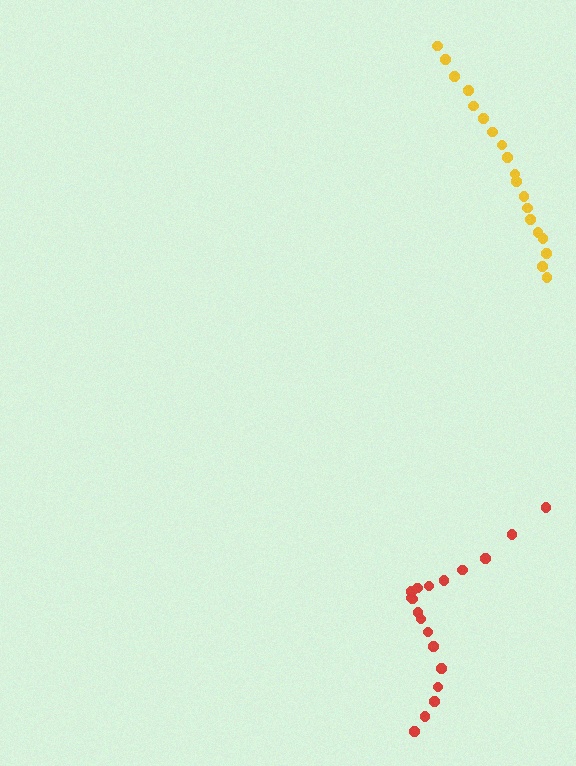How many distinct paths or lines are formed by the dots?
There are 2 distinct paths.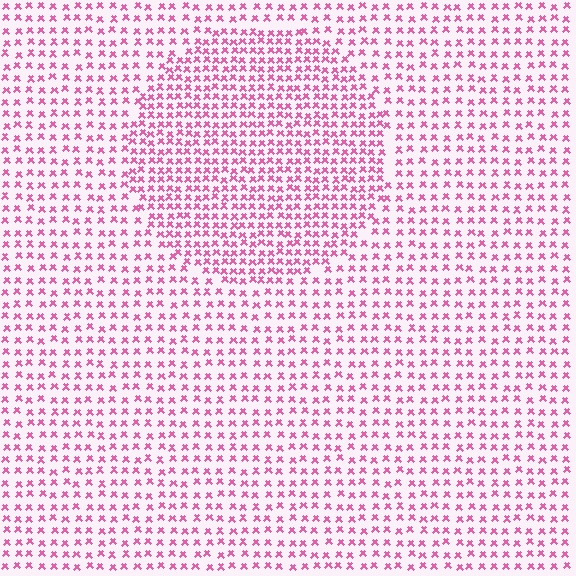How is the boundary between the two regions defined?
The boundary is defined by a change in element density (approximately 1.7x ratio). All elements are the same color, size, and shape.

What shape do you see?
I see a circle.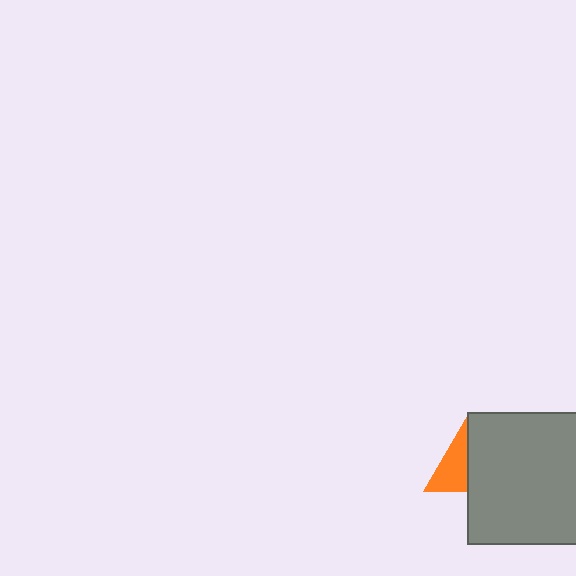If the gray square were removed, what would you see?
You would see the complete orange triangle.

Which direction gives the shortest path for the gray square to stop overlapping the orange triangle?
Moving right gives the shortest separation.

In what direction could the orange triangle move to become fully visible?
The orange triangle could move left. That would shift it out from behind the gray square entirely.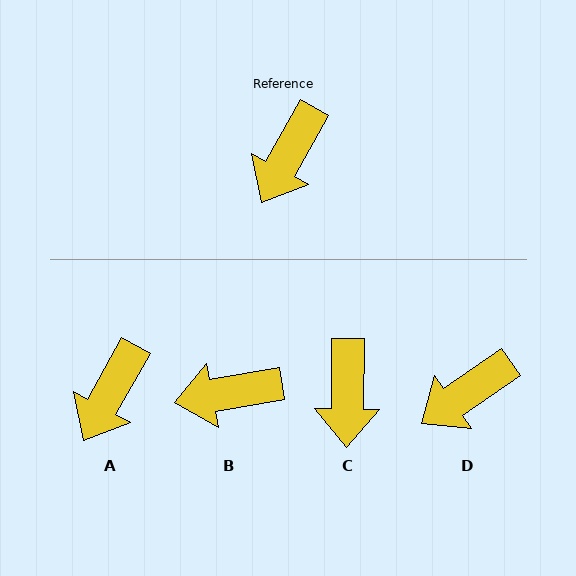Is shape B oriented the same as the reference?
No, it is off by about 51 degrees.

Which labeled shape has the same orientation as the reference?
A.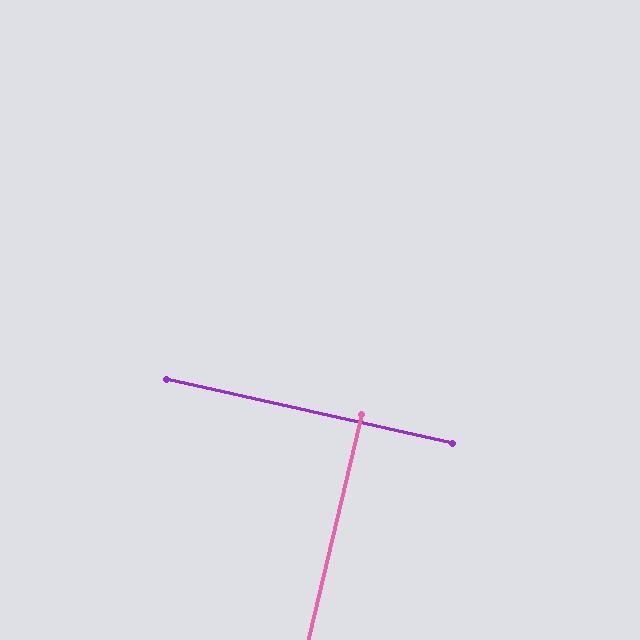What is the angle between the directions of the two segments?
Approximately 89 degrees.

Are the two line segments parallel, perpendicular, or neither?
Perpendicular — they meet at approximately 89°.